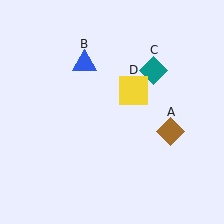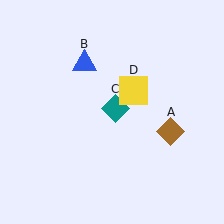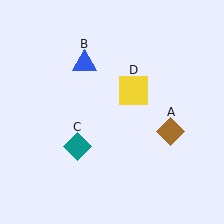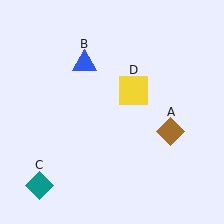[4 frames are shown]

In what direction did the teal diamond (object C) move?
The teal diamond (object C) moved down and to the left.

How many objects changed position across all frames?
1 object changed position: teal diamond (object C).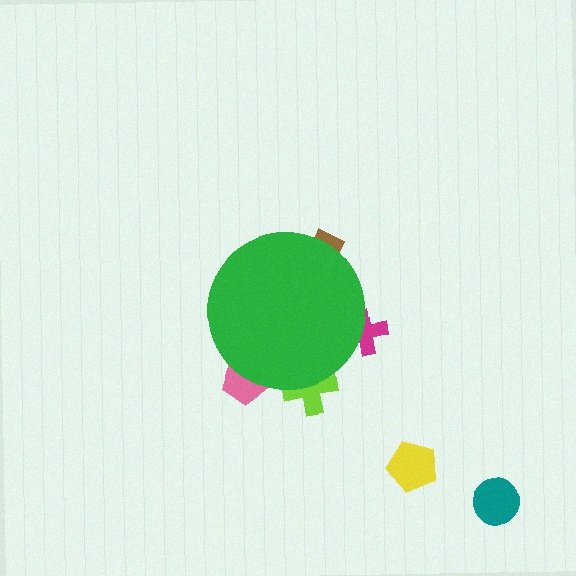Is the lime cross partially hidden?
Yes, the lime cross is partially hidden behind the green circle.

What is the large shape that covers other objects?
A green circle.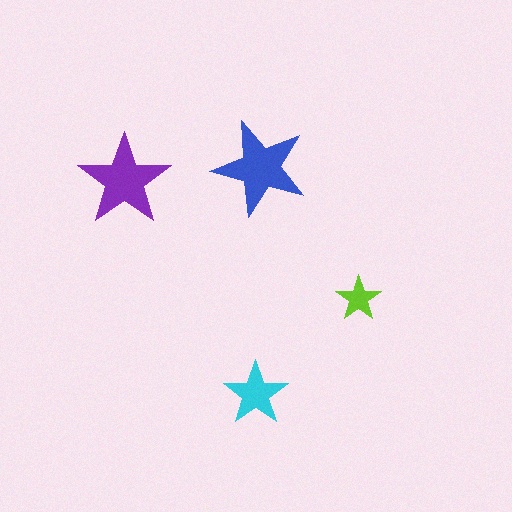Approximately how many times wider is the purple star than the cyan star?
About 1.5 times wider.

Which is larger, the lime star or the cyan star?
The cyan one.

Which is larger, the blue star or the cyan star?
The blue one.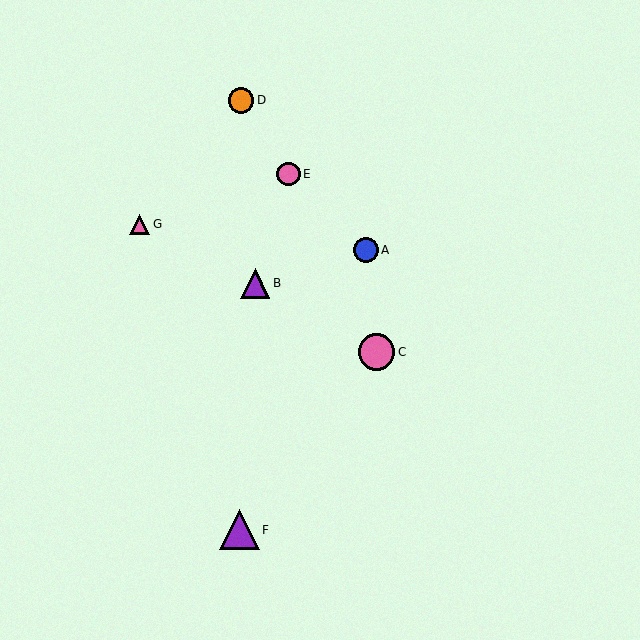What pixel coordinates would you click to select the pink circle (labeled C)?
Click at (377, 352) to select the pink circle C.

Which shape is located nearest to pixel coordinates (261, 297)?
The purple triangle (labeled B) at (255, 283) is nearest to that location.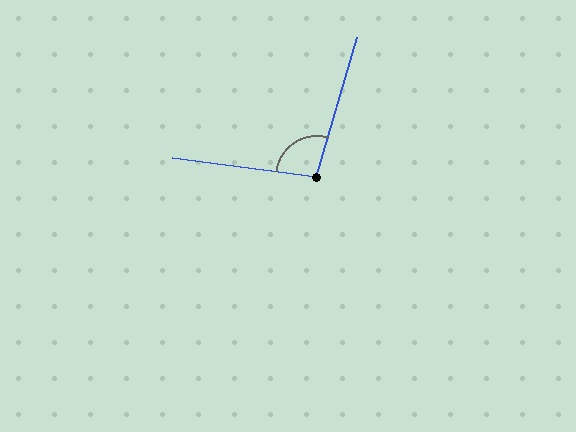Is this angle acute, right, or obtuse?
It is obtuse.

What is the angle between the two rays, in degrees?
Approximately 99 degrees.